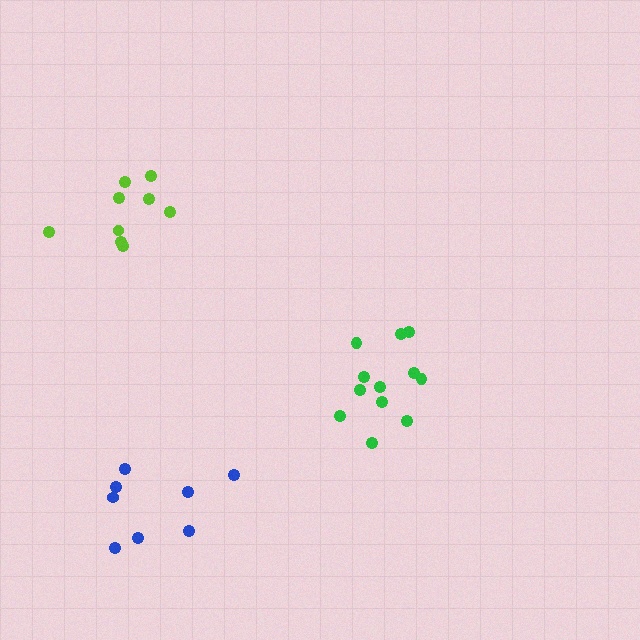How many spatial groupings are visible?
There are 3 spatial groupings.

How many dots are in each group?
Group 1: 12 dots, Group 2: 9 dots, Group 3: 8 dots (29 total).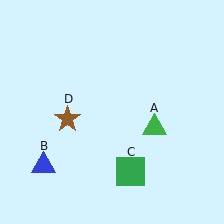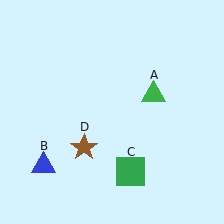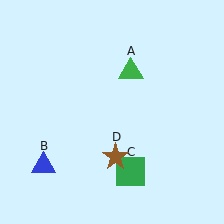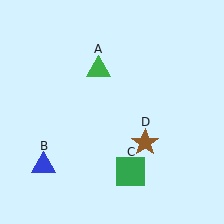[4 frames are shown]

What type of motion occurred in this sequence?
The green triangle (object A), brown star (object D) rotated counterclockwise around the center of the scene.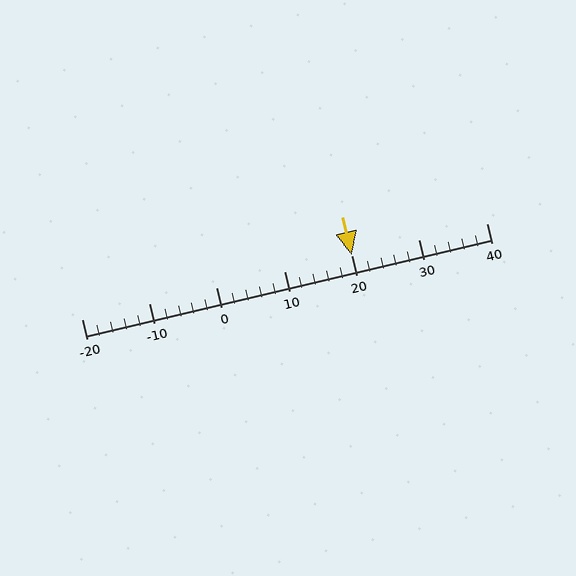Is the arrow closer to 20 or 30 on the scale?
The arrow is closer to 20.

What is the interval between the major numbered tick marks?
The major tick marks are spaced 10 units apart.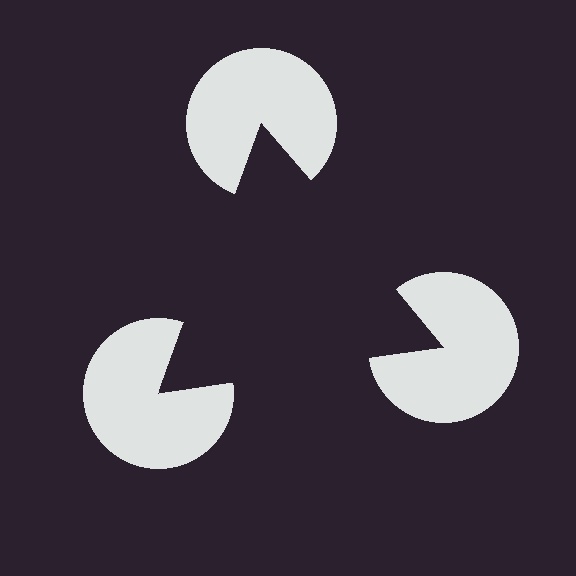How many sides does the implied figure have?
3 sides.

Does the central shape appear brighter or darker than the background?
It typically appears slightly darker than the background, even though no actual brightness change is drawn.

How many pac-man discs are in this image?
There are 3 — one at each vertex of the illusory triangle.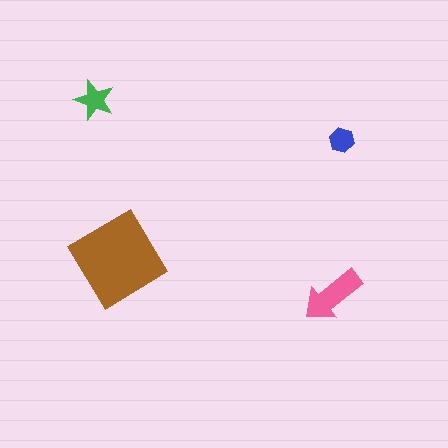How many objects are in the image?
There are 4 objects in the image.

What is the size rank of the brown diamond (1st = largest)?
1st.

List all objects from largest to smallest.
The brown diamond, the pink arrow, the green star, the blue hexagon.